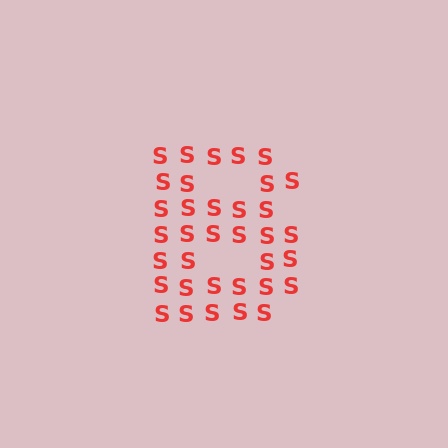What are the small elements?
The small elements are letter S's.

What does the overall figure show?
The overall figure shows the letter B.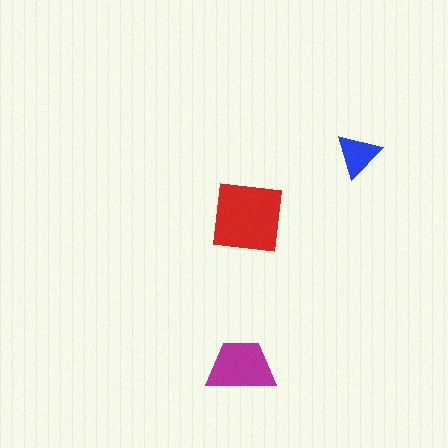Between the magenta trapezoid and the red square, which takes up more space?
The red square.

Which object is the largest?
The red square.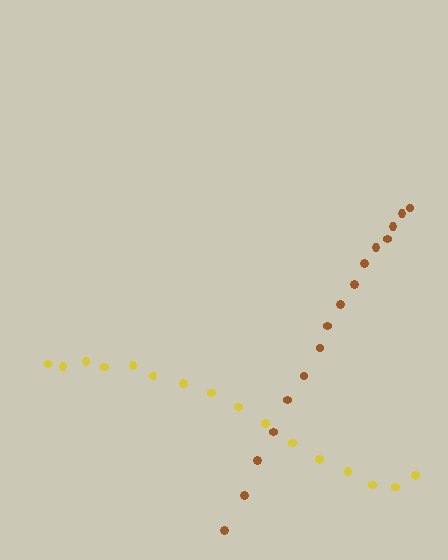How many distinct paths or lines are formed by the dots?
There are 2 distinct paths.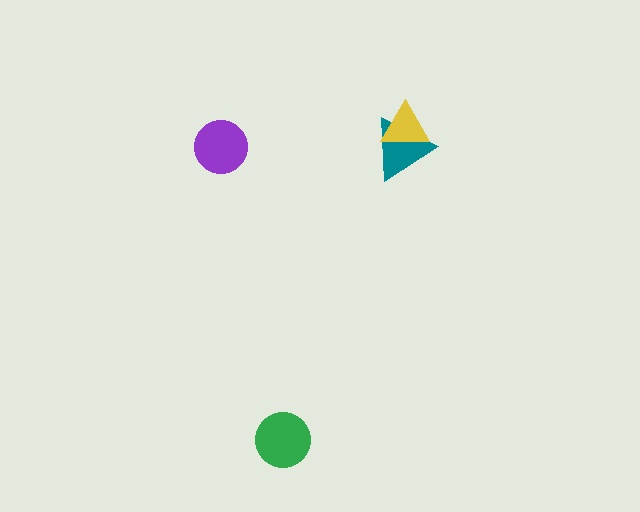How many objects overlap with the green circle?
0 objects overlap with the green circle.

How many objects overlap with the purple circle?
0 objects overlap with the purple circle.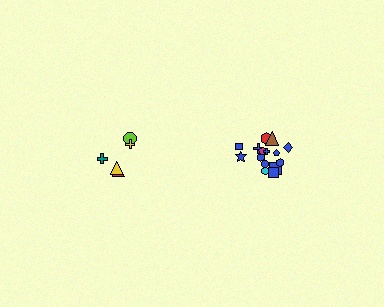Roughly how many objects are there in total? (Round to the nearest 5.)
Roughly 20 objects in total.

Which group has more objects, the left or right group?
The right group.